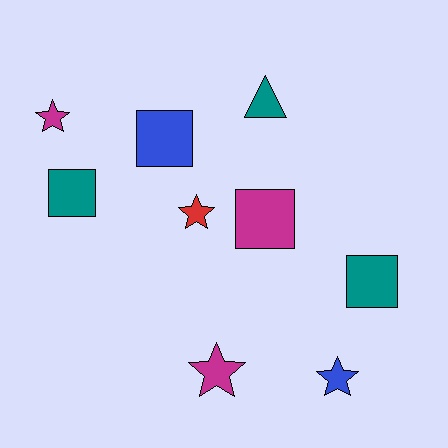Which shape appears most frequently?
Square, with 4 objects.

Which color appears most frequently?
Teal, with 3 objects.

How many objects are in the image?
There are 9 objects.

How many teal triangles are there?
There is 1 teal triangle.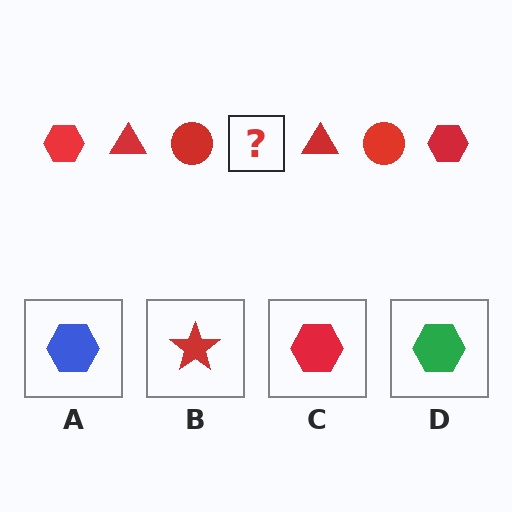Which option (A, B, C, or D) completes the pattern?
C.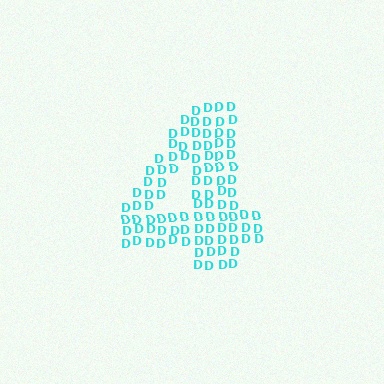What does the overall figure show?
The overall figure shows the digit 4.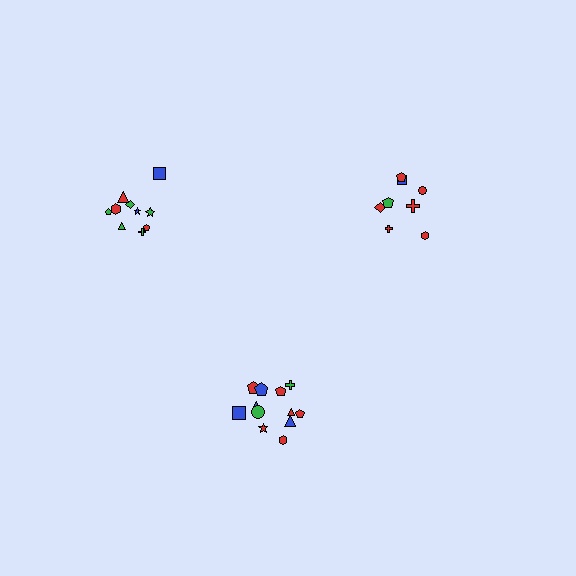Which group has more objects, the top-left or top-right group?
The top-left group.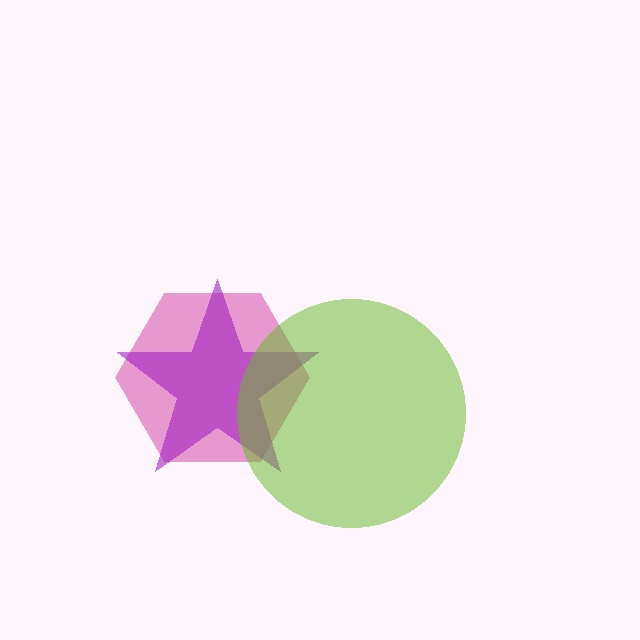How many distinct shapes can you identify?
There are 3 distinct shapes: a magenta hexagon, a purple star, a lime circle.